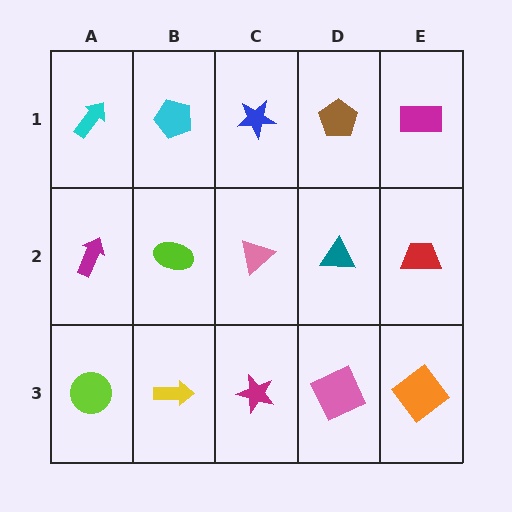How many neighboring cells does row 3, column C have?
3.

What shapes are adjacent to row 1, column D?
A teal triangle (row 2, column D), a blue star (row 1, column C), a magenta rectangle (row 1, column E).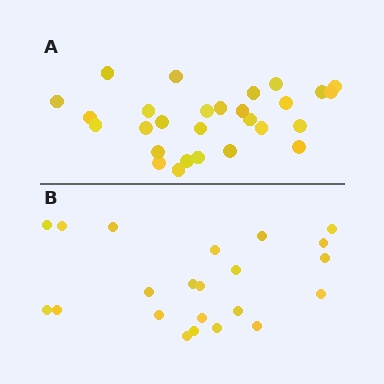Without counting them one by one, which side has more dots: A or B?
Region A (the top region) has more dots.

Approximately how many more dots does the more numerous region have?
Region A has about 6 more dots than region B.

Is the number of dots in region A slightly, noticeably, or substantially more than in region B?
Region A has noticeably more, but not dramatically so. The ratio is roughly 1.3 to 1.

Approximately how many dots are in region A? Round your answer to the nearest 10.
About 30 dots. (The exact count is 28, which rounds to 30.)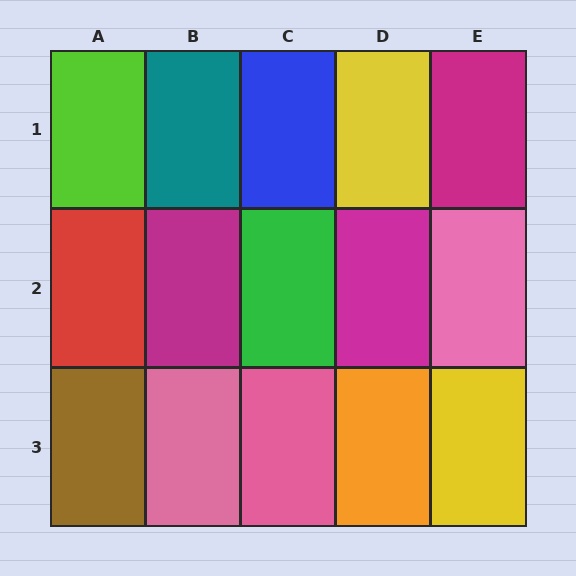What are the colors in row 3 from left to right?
Brown, pink, pink, orange, yellow.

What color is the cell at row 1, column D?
Yellow.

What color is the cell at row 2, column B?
Magenta.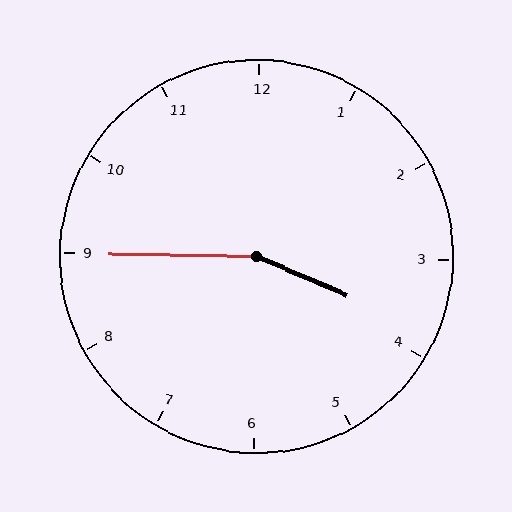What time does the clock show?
3:45.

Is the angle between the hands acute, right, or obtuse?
It is obtuse.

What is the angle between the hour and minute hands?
Approximately 158 degrees.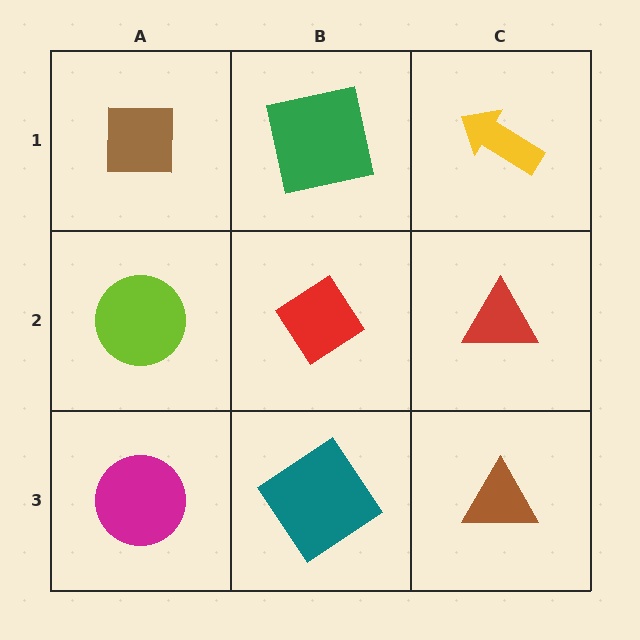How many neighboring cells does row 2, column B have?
4.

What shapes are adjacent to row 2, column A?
A brown square (row 1, column A), a magenta circle (row 3, column A), a red diamond (row 2, column B).